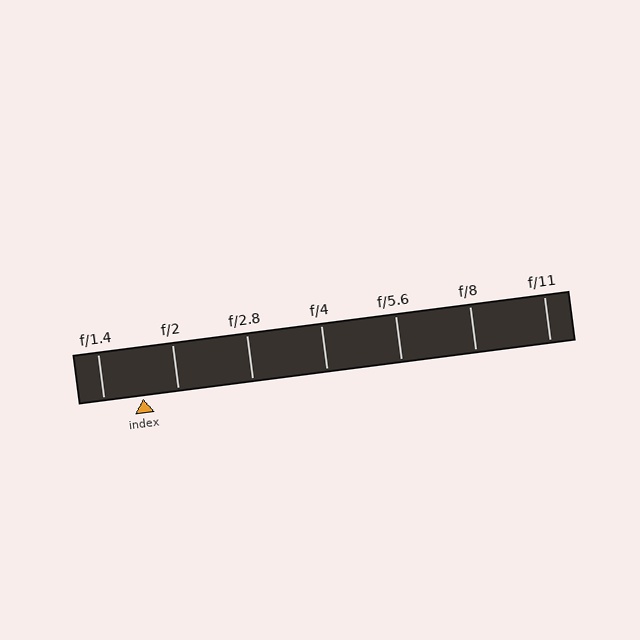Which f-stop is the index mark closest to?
The index mark is closest to f/2.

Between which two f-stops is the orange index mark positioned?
The index mark is between f/1.4 and f/2.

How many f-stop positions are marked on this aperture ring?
There are 7 f-stop positions marked.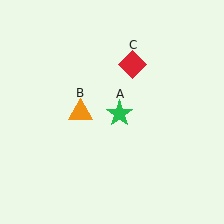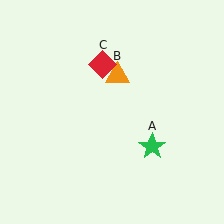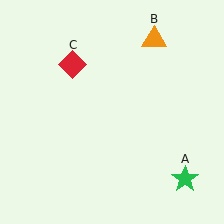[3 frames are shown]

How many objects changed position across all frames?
3 objects changed position: green star (object A), orange triangle (object B), red diamond (object C).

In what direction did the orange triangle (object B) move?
The orange triangle (object B) moved up and to the right.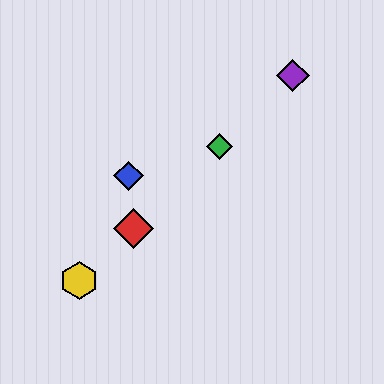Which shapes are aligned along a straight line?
The red diamond, the green diamond, the yellow hexagon, the purple diamond are aligned along a straight line.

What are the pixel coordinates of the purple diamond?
The purple diamond is at (293, 76).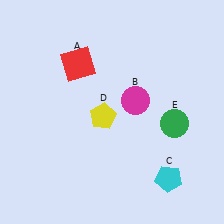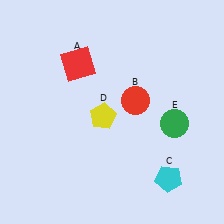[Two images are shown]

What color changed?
The circle (B) changed from magenta in Image 1 to red in Image 2.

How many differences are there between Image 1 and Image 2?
There is 1 difference between the two images.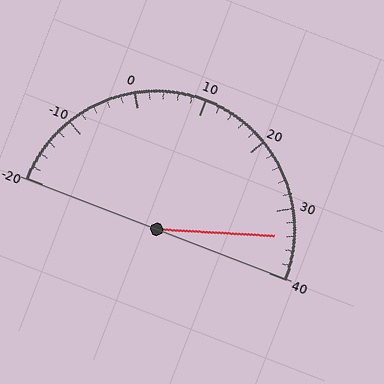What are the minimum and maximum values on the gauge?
The gauge ranges from -20 to 40.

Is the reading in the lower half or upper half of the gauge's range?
The reading is in the upper half of the range (-20 to 40).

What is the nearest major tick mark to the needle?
The nearest major tick mark is 30.